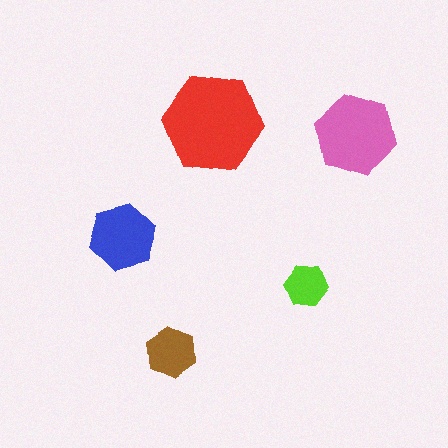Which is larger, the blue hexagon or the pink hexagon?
The pink one.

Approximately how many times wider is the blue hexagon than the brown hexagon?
About 1.5 times wider.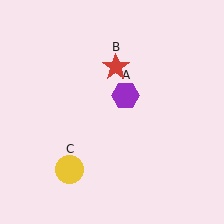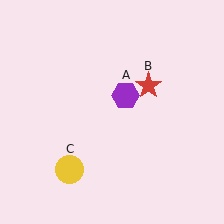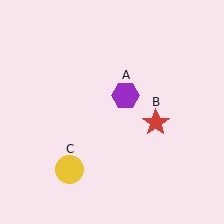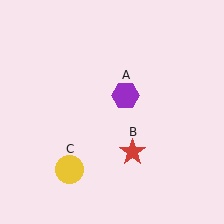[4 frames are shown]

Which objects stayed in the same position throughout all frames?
Purple hexagon (object A) and yellow circle (object C) remained stationary.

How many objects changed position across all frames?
1 object changed position: red star (object B).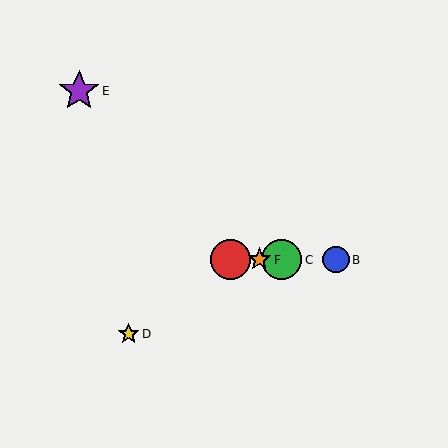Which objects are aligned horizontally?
Objects A, B, C, F are aligned horizontally.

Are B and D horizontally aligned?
No, B is at y≈260 and D is at y≈334.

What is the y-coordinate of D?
Object D is at y≈334.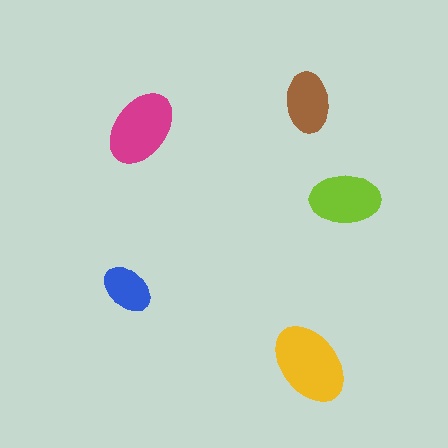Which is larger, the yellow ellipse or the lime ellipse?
The yellow one.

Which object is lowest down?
The yellow ellipse is bottommost.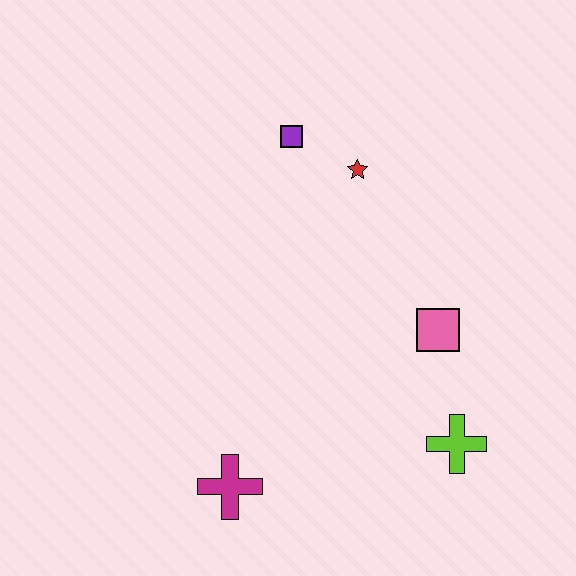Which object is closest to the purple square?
The red star is closest to the purple square.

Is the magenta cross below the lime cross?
Yes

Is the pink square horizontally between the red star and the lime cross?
Yes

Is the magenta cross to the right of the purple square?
No